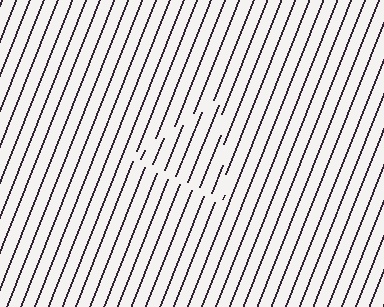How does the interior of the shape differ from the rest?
The interior of the shape contains the same grating, shifted by half a period — the contour is defined by the phase discontinuity where line-ends from the inner and outer gratings abut.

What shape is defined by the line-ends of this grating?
An illusory triangle. The interior of the shape contains the same grating, shifted by half a period — the contour is defined by the phase discontinuity where line-ends from the inner and outer gratings abut.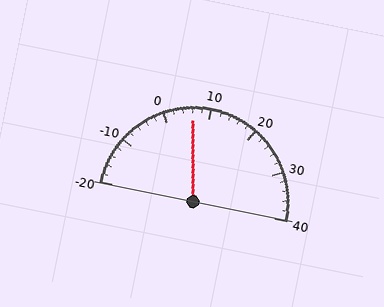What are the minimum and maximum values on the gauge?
The gauge ranges from -20 to 40.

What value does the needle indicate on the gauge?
The needle indicates approximately 6.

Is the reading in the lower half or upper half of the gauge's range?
The reading is in the lower half of the range (-20 to 40).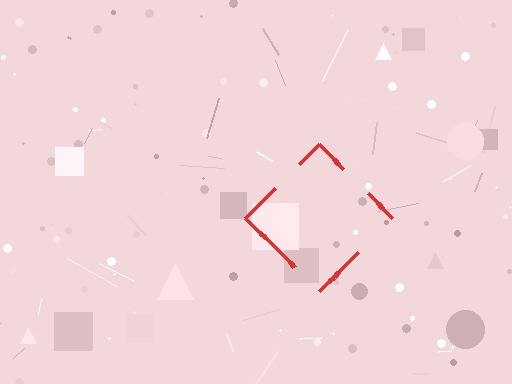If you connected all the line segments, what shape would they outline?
They would outline a diamond.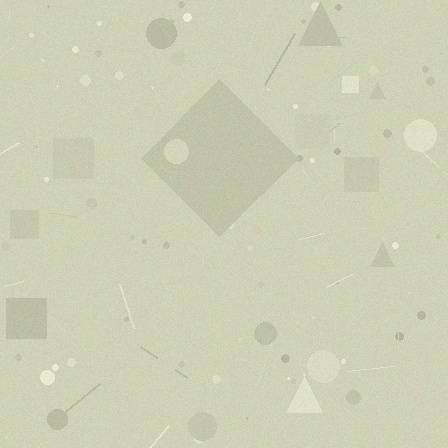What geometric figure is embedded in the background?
A diamond is embedded in the background.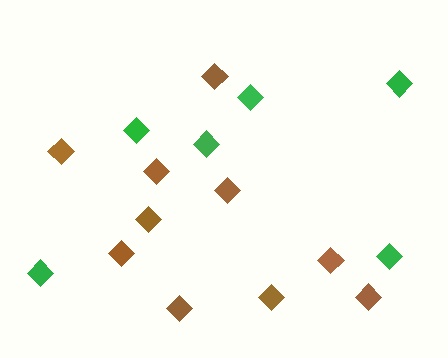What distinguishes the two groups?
There are 2 groups: one group of green diamonds (6) and one group of brown diamonds (10).